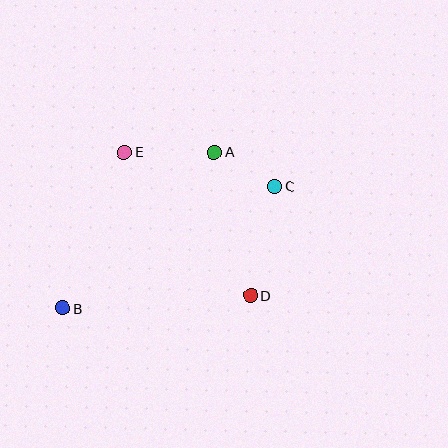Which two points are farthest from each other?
Points B and C are farthest from each other.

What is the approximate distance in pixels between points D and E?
The distance between D and E is approximately 191 pixels.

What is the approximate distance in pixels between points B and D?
The distance between B and D is approximately 188 pixels.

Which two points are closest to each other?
Points A and C are closest to each other.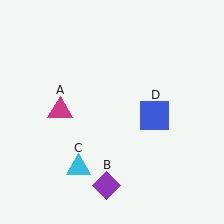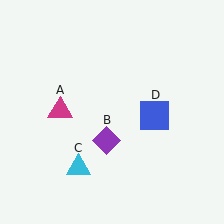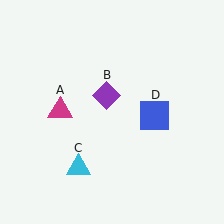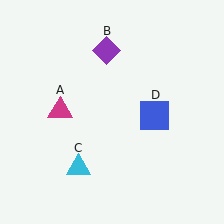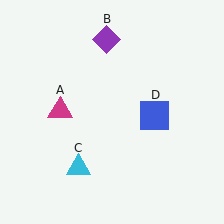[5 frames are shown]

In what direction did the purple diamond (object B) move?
The purple diamond (object B) moved up.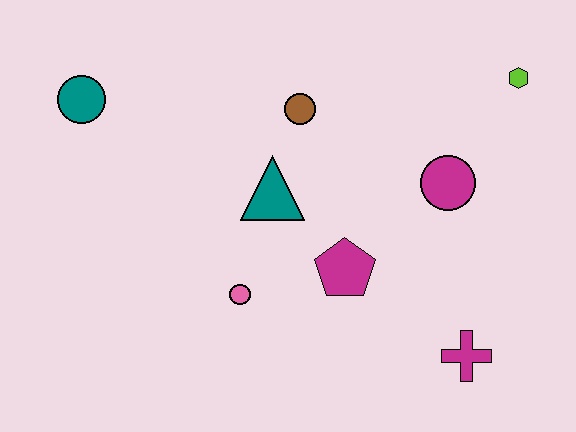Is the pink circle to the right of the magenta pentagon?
No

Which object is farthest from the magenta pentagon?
The teal circle is farthest from the magenta pentagon.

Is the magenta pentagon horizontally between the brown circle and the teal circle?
No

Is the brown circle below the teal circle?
Yes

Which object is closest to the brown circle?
The teal triangle is closest to the brown circle.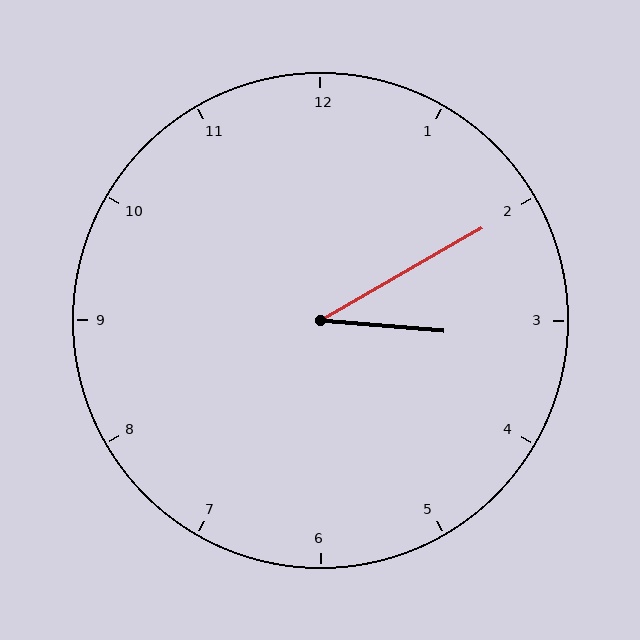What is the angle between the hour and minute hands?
Approximately 35 degrees.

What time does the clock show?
3:10.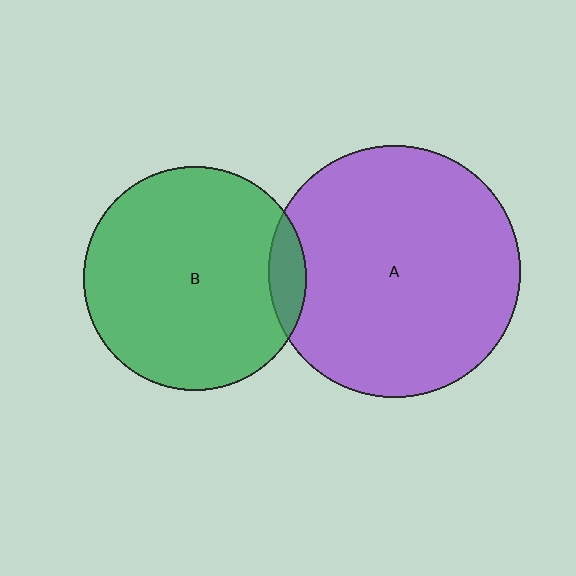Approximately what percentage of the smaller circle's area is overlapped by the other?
Approximately 10%.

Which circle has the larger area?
Circle A (purple).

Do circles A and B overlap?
Yes.